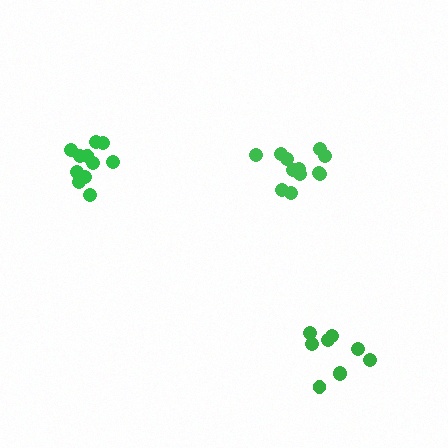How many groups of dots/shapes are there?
There are 3 groups.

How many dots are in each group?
Group 1: 9 dots, Group 2: 11 dots, Group 3: 12 dots (32 total).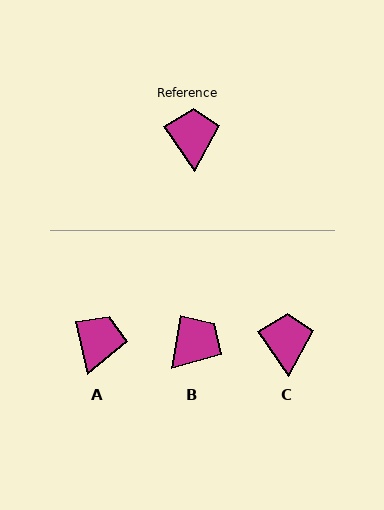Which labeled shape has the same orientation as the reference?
C.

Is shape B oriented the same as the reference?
No, it is off by about 44 degrees.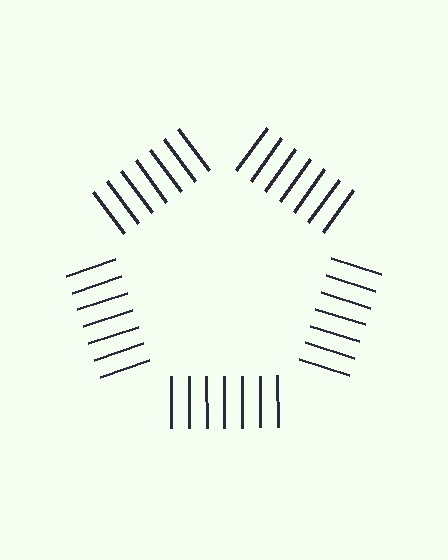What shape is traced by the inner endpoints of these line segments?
An illusory pentagon — the line segments terminate on its edges but no continuous stroke is drawn.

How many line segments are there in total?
35 — 7 along each of the 5 edges.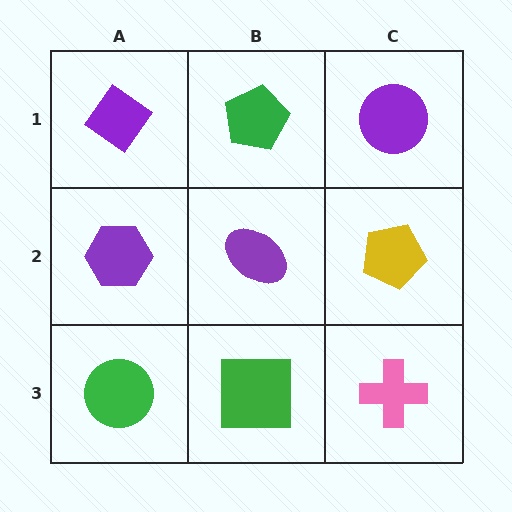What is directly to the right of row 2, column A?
A purple ellipse.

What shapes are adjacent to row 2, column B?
A green pentagon (row 1, column B), a green square (row 3, column B), a purple hexagon (row 2, column A), a yellow pentagon (row 2, column C).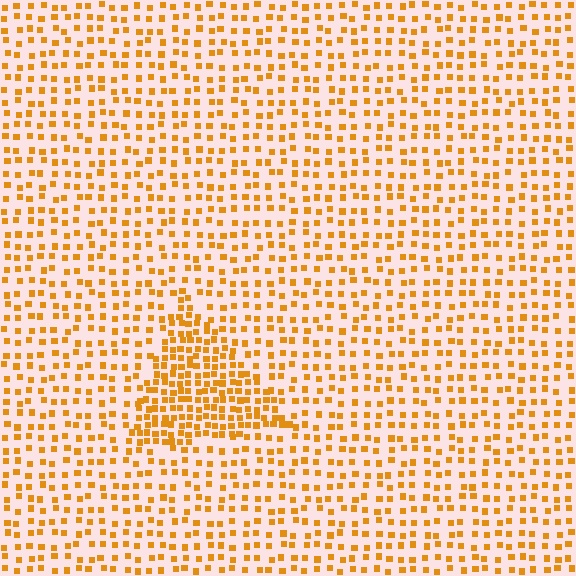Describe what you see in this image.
The image contains small orange elements arranged at two different densities. A triangle-shaped region is visible where the elements are more densely packed than the surrounding area.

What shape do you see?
I see a triangle.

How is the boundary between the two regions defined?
The boundary is defined by a change in element density (approximately 2.0x ratio). All elements are the same color, size, and shape.